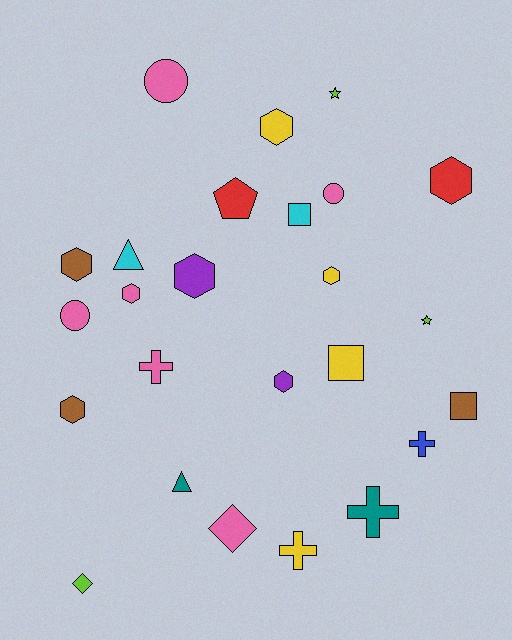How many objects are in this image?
There are 25 objects.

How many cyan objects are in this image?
There are 2 cyan objects.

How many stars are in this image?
There are 2 stars.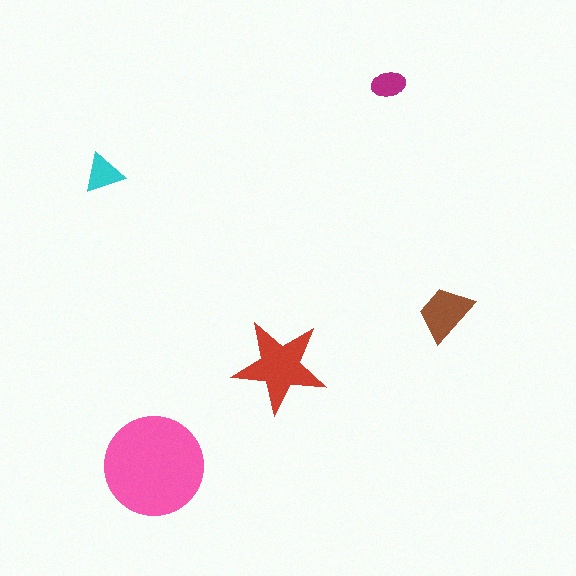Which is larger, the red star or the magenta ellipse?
The red star.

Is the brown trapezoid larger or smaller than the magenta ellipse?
Larger.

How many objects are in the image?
There are 5 objects in the image.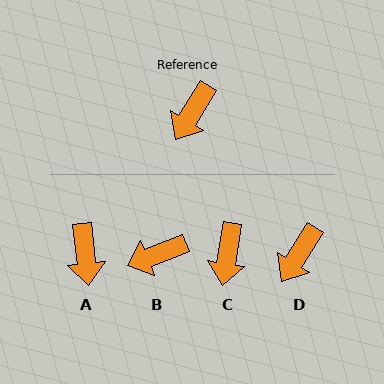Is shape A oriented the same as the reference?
No, it is off by about 38 degrees.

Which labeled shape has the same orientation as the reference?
D.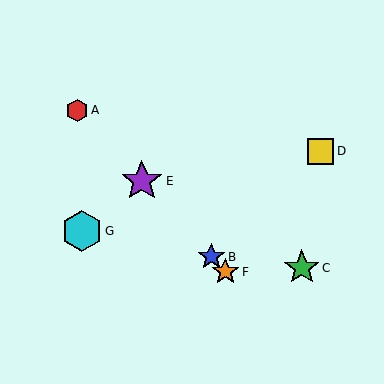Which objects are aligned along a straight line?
Objects A, B, E, F are aligned along a straight line.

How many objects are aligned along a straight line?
4 objects (A, B, E, F) are aligned along a straight line.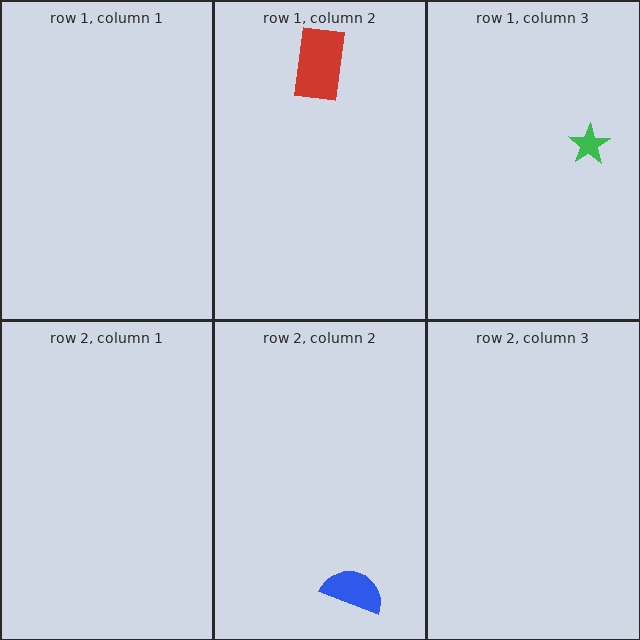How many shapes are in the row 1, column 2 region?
1.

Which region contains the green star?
The row 1, column 3 region.